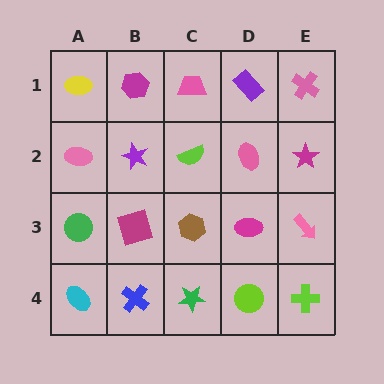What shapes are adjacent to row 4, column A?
A green circle (row 3, column A), a blue cross (row 4, column B).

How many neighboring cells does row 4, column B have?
3.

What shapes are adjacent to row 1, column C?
A lime semicircle (row 2, column C), a magenta hexagon (row 1, column B), a purple rectangle (row 1, column D).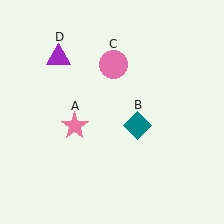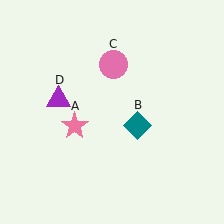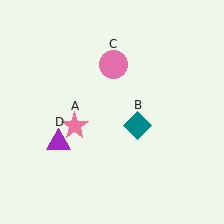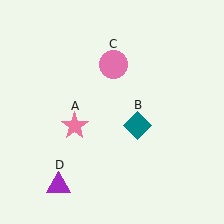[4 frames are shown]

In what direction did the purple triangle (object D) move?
The purple triangle (object D) moved down.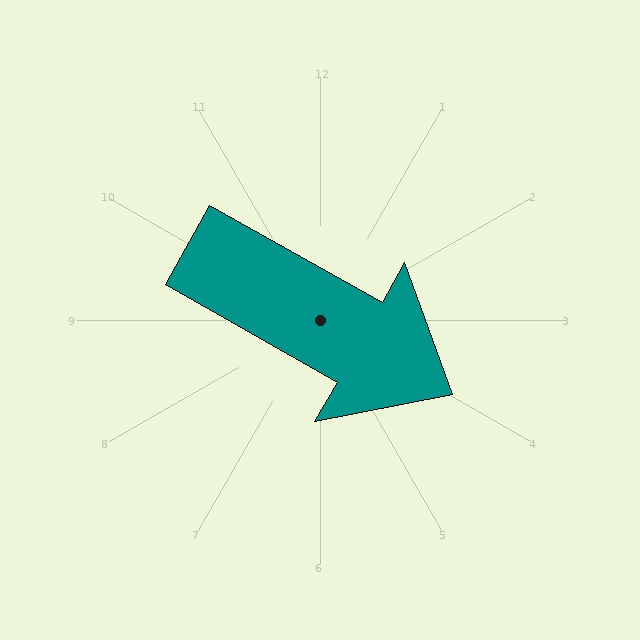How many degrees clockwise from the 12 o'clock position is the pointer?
Approximately 119 degrees.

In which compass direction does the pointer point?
Southeast.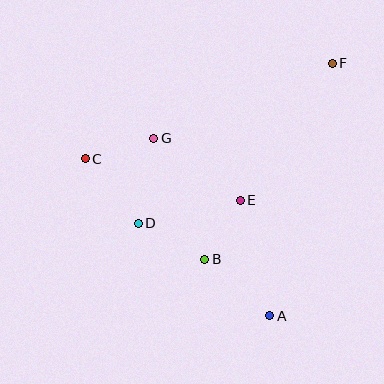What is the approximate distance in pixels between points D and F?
The distance between D and F is approximately 252 pixels.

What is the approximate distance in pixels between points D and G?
The distance between D and G is approximately 86 pixels.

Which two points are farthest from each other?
Points C and F are farthest from each other.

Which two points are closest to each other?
Points B and E are closest to each other.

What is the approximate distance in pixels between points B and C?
The distance between B and C is approximately 156 pixels.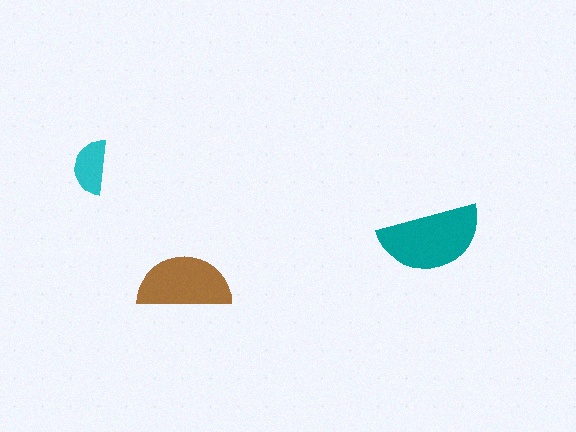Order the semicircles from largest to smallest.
the teal one, the brown one, the cyan one.